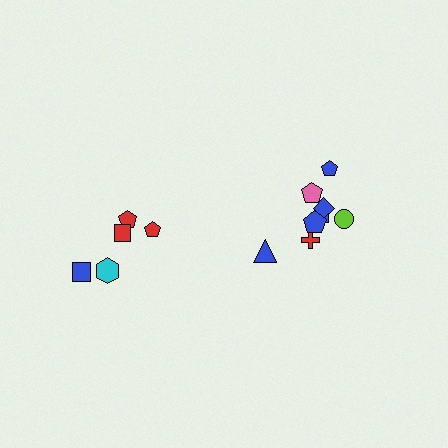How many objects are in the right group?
There are 8 objects.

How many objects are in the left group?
There are 5 objects.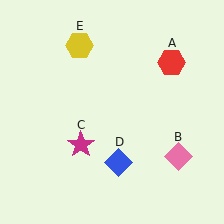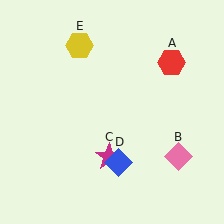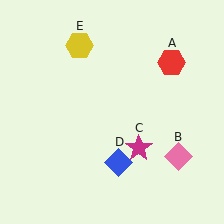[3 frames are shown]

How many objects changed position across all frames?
1 object changed position: magenta star (object C).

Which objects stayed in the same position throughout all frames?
Red hexagon (object A) and pink diamond (object B) and blue diamond (object D) and yellow hexagon (object E) remained stationary.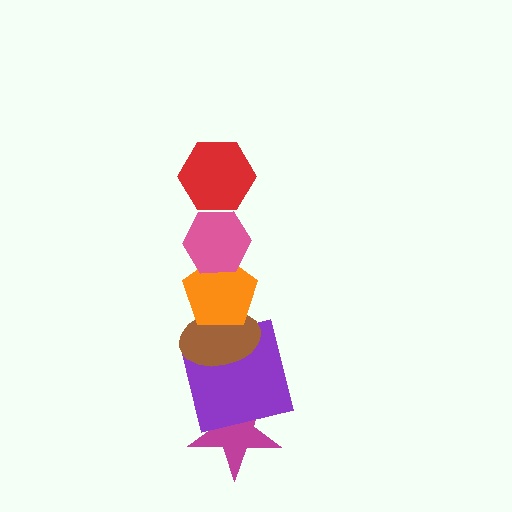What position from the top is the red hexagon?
The red hexagon is 1st from the top.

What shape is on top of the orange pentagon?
The pink hexagon is on top of the orange pentagon.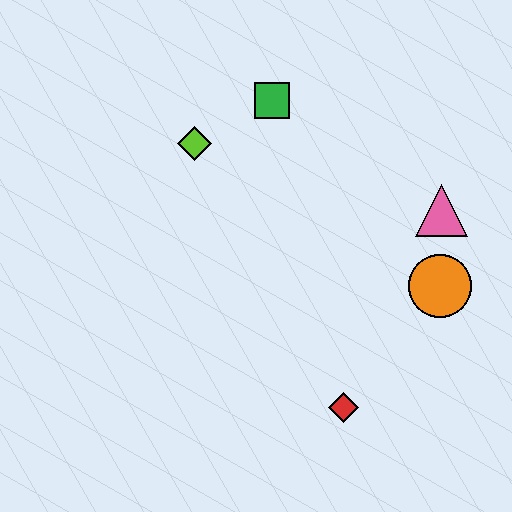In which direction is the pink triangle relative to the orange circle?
The pink triangle is above the orange circle.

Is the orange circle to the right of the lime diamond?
Yes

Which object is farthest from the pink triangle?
The lime diamond is farthest from the pink triangle.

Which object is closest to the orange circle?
The pink triangle is closest to the orange circle.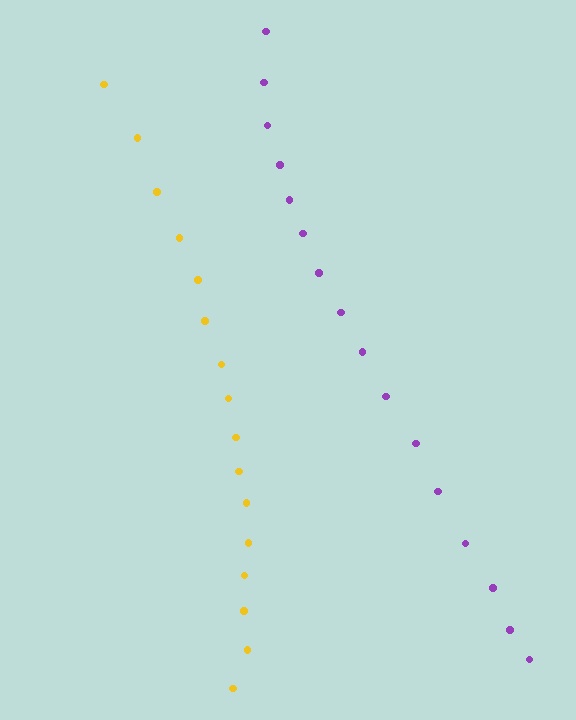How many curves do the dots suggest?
There are 2 distinct paths.